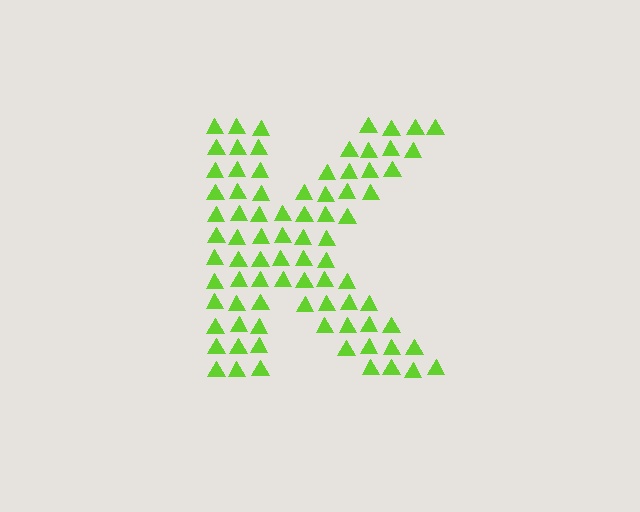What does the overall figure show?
The overall figure shows the letter K.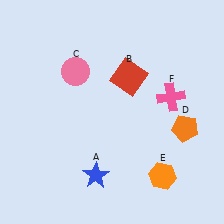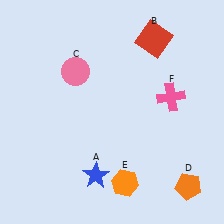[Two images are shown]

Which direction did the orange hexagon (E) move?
The orange hexagon (E) moved left.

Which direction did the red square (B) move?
The red square (B) moved up.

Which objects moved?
The objects that moved are: the red square (B), the orange pentagon (D), the orange hexagon (E).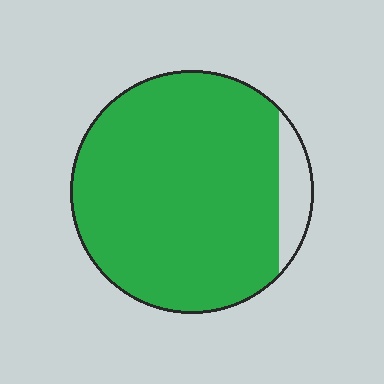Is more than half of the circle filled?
Yes.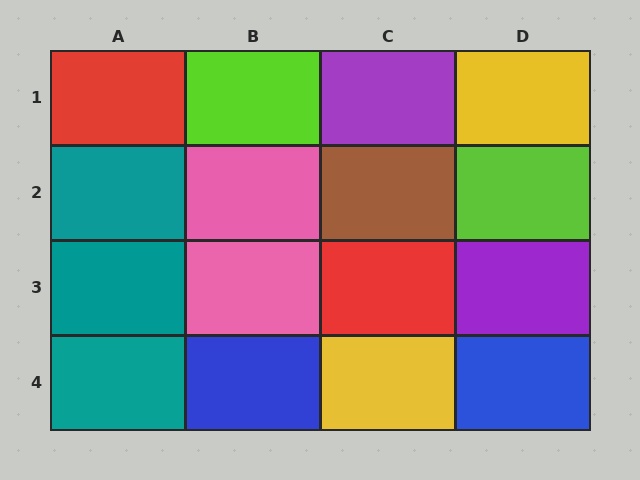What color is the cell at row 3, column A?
Teal.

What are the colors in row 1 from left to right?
Red, lime, purple, yellow.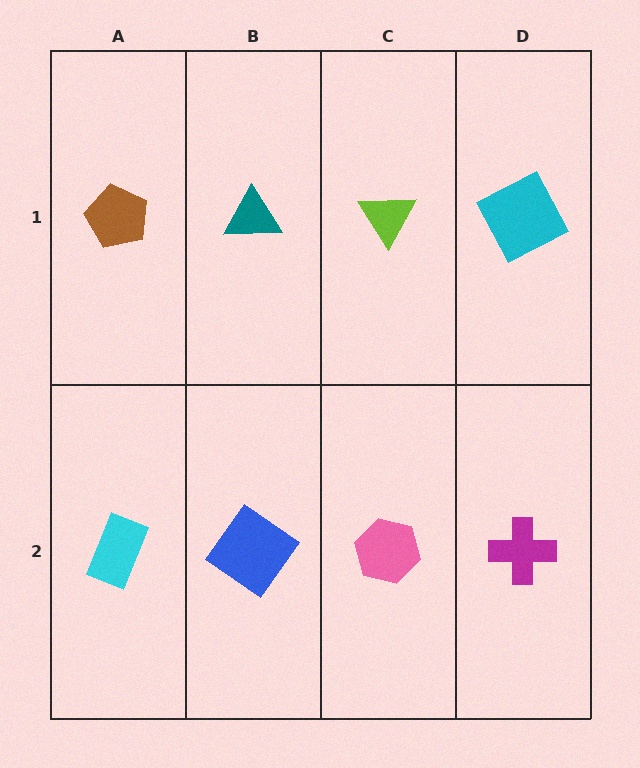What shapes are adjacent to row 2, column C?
A lime triangle (row 1, column C), a blue diamond (row 2, column B), a magenta cross (row 2, column D).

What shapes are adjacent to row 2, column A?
A brown pentagon (row 1, column A), a blue diamond (row 2, column B).